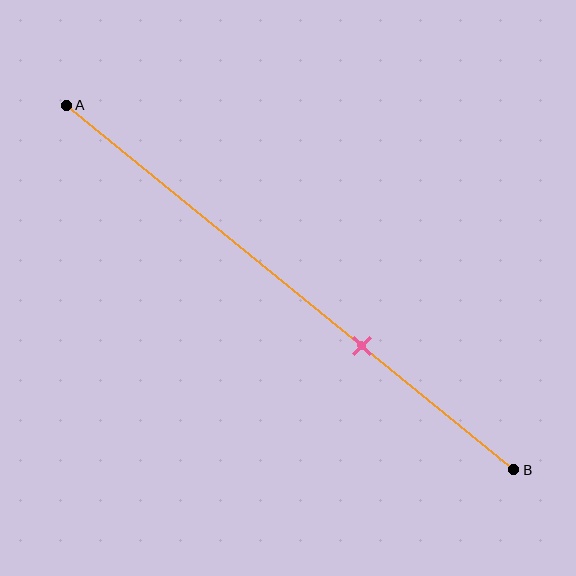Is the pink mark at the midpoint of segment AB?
No, the mark is at about 65% from A, not at the 50% midpoint.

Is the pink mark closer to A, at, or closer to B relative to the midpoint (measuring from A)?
The pink mark is closer to point B than the midpoint of segment AB.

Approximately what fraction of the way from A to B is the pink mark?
The pink mark is approximately 65% of the way from A to B.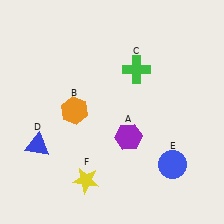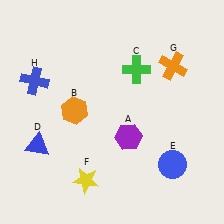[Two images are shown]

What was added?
An orange cross (G), a blue cross (H) were added in Image 2.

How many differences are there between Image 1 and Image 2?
There are 2 differences between the two images.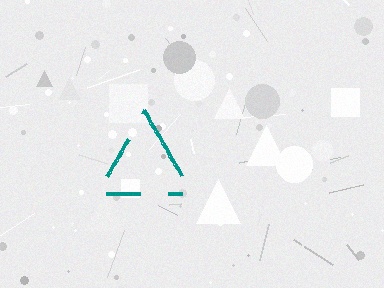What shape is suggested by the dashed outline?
The dashed outline suggests a triangle.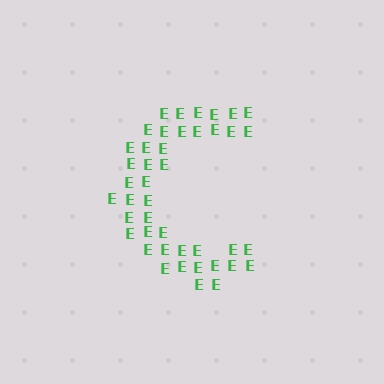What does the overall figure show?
The overall figure shows the letter C.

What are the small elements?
The small elements are letter E's.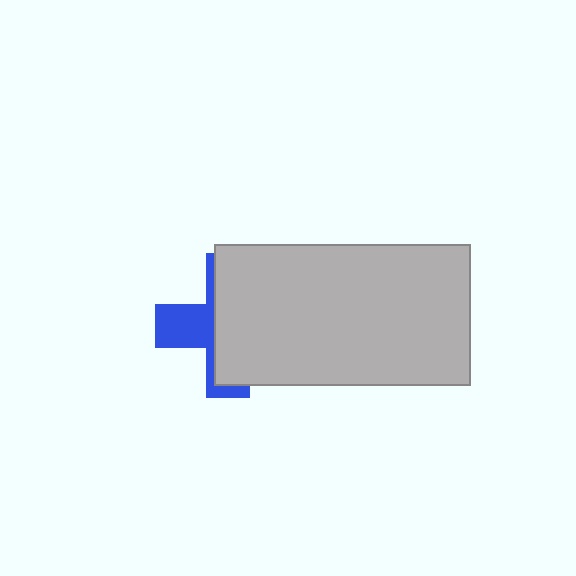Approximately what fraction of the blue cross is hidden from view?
Roughly 65% of the blue cross is hidden behind the light gray rectangle.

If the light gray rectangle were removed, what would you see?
You would see the complete blue cross.